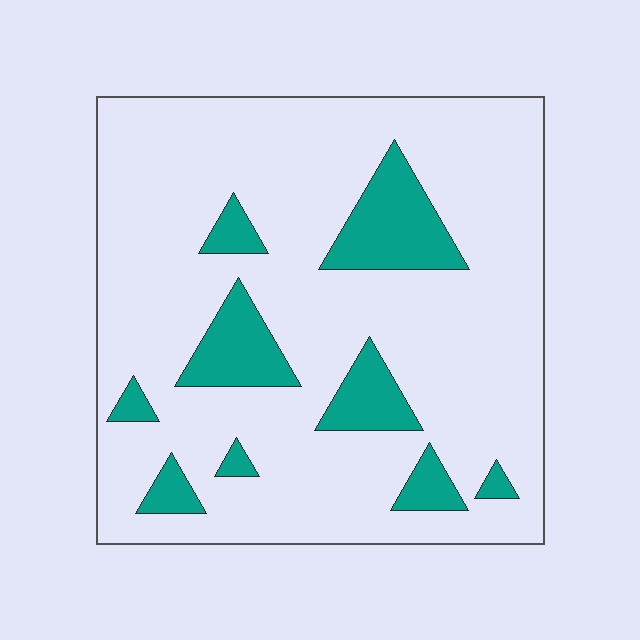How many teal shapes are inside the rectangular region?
9.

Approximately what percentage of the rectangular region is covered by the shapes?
Approximately 15%.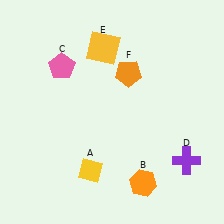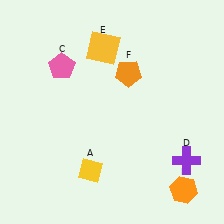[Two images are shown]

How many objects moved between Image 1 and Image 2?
1 object moved between the two images.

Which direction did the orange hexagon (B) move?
The orange hexagon (B) moved right.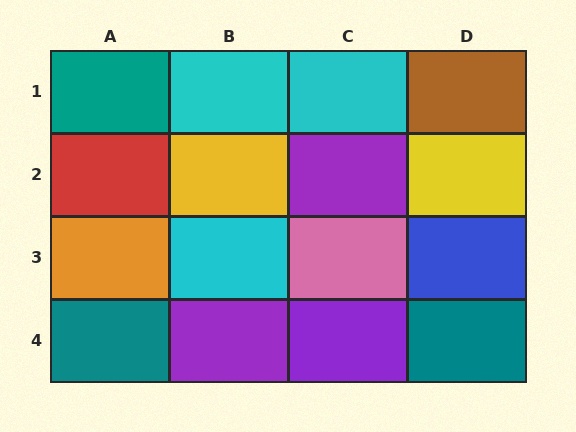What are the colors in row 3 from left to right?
Orange, cyan, pink, blue.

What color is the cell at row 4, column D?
Teal.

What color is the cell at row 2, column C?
Purple.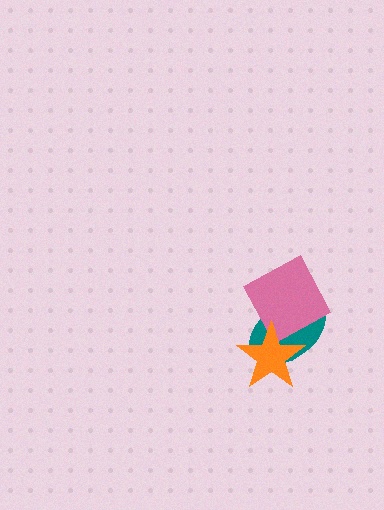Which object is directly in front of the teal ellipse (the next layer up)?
The pink square is directly in front of the teal ellipse.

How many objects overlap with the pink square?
2 objects overlap with the pink square.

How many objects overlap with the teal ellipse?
2 objects overlap with the teal ellipse.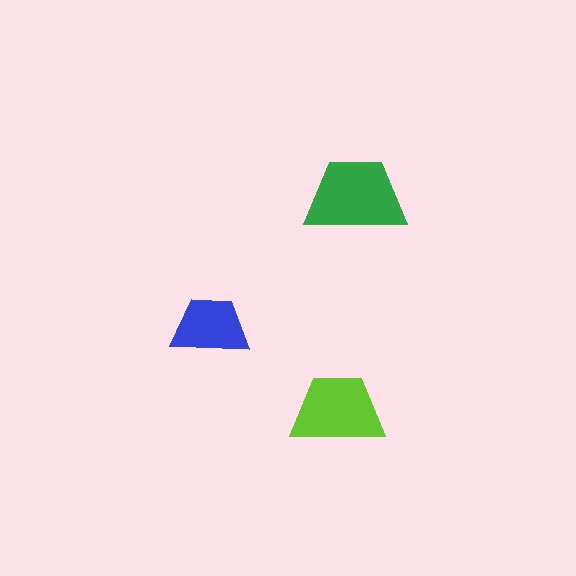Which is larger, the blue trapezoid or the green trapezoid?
The green one.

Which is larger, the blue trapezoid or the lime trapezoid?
The lime one.